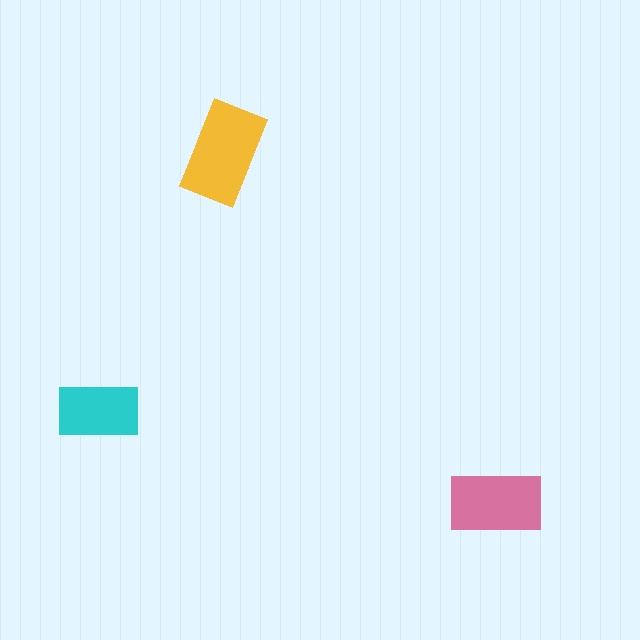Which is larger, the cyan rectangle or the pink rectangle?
The pink one.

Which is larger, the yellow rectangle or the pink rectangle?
The yellow one.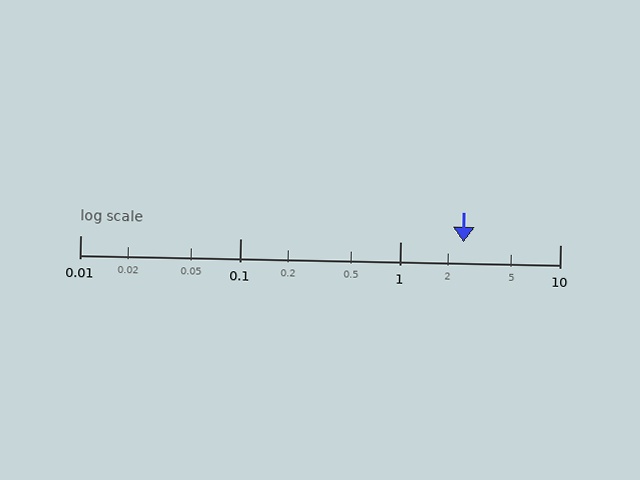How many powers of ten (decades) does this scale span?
The scale spans 3 decades, from 0.01 to 10.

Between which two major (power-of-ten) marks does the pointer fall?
The pointer is between 1 and 10.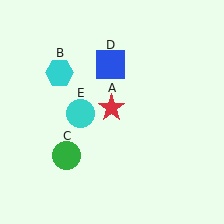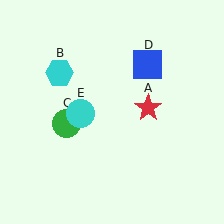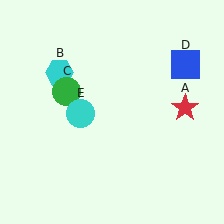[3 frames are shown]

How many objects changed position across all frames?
3 objects changed position: red star (object A), green circle (object C), blue square (object D).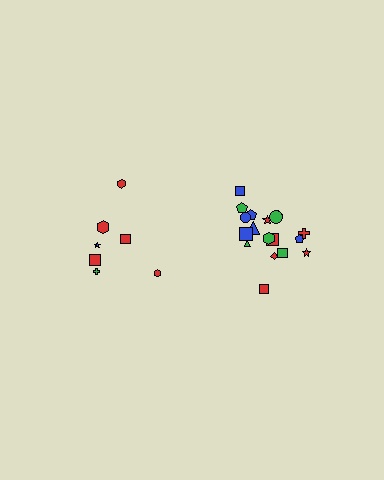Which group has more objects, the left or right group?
The right group.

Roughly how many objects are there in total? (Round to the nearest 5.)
Roughly 25 objects in total.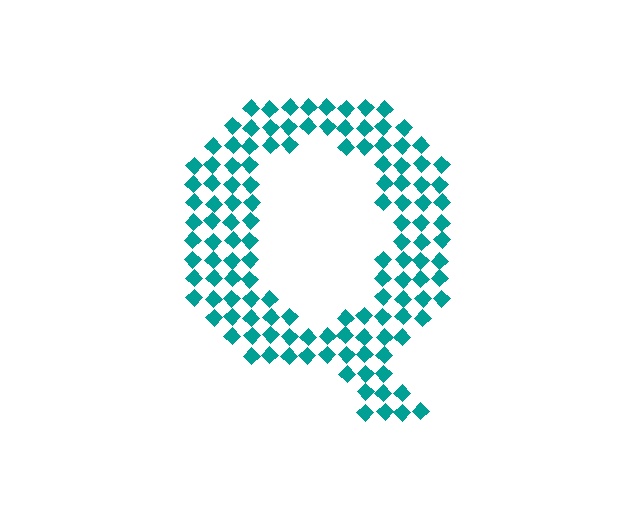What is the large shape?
The large shape is the letter Q.